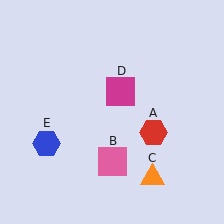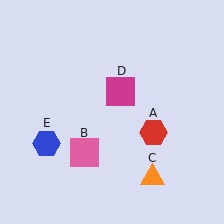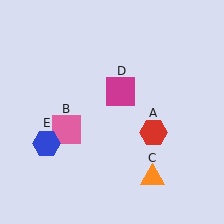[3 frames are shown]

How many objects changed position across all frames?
1 object changed position: pink square (object B).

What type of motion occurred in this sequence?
The pink square (object B) rotated clockwise around the center of the scene.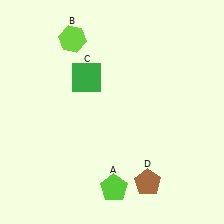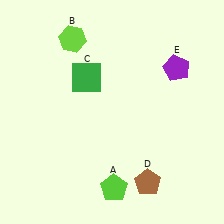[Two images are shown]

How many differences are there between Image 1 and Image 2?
There is 1 difference between the two images.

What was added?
A purple pentagon (E) was added in Image 2.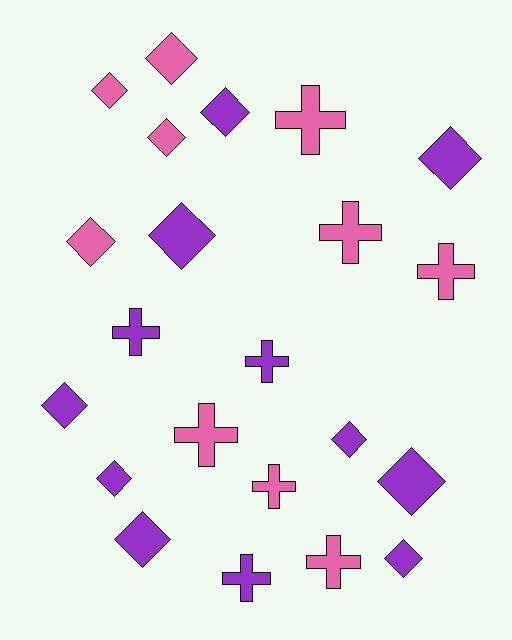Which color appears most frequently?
Purple, with 12 objects.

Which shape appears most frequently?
Diamond, with 13 objects.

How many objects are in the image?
There are 22 objects.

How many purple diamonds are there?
There are 9 purple diamonds.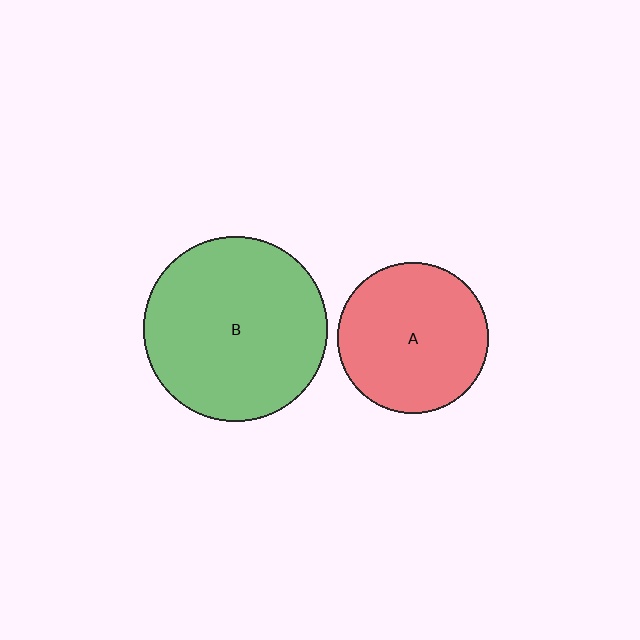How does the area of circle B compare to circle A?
Approximately 1.5 times.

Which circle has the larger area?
Circle B (green).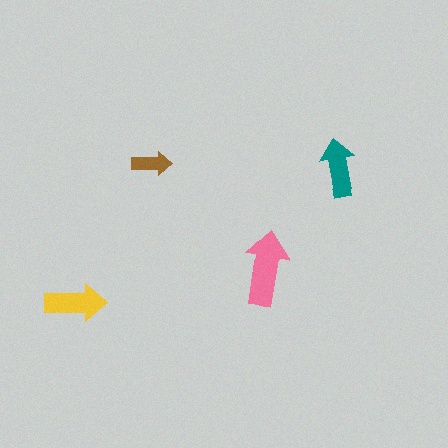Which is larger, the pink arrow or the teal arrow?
The pink one.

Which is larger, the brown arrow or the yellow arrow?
The yellow one.